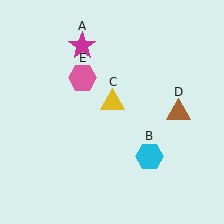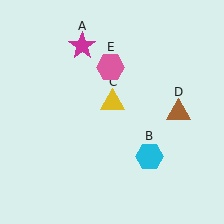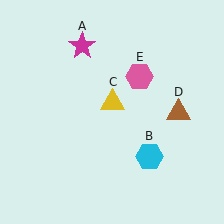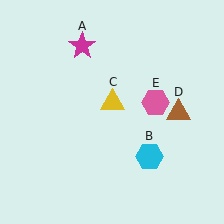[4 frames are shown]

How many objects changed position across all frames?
1 object changed position: pink hexagon (object E).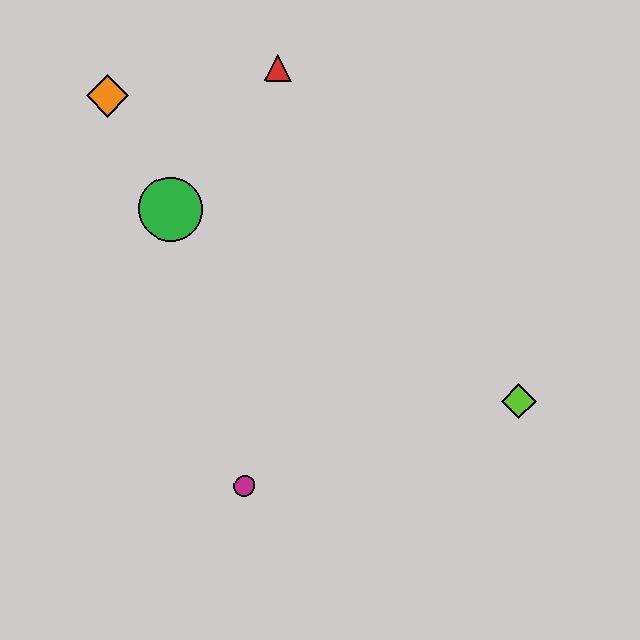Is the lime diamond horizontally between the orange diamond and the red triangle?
No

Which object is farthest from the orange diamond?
The lime diamond is farthest from the orange diamond.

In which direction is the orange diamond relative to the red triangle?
The orange diamond is to the left of the red triangle.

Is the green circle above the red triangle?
No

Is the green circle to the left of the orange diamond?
No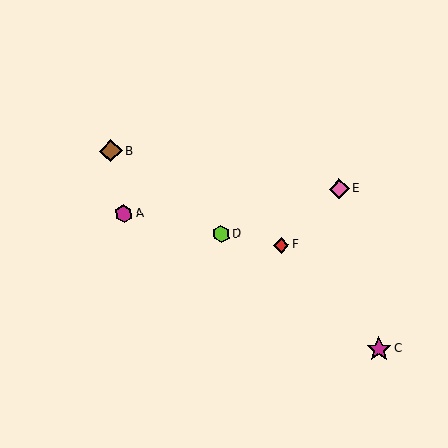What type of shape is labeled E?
Shape E is a pink diamond.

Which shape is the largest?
The magenta star (labeled C) is the largest.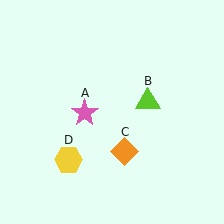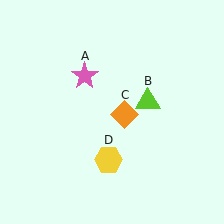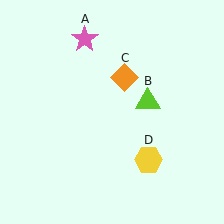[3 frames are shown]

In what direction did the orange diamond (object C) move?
The orange diamond (object C) moved up.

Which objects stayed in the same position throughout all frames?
Lime triangle (object B) remained stationary.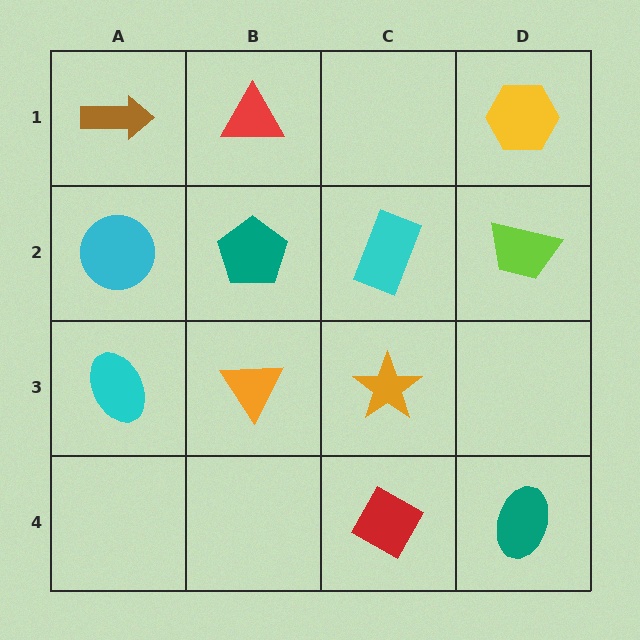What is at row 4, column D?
A teal ellipse.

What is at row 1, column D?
A yellow hexagon.